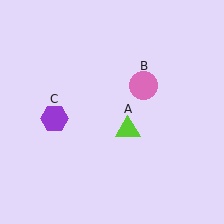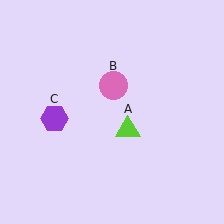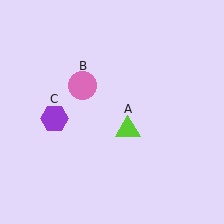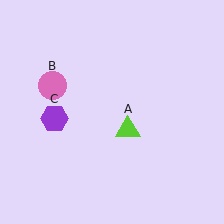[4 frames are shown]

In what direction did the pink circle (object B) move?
The pink circle (object B) moved left.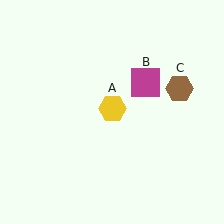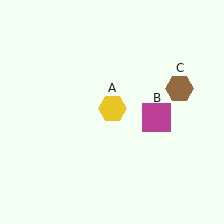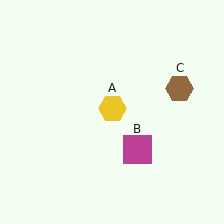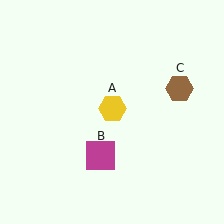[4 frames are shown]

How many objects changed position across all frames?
1 object changed position: magenta square (object B).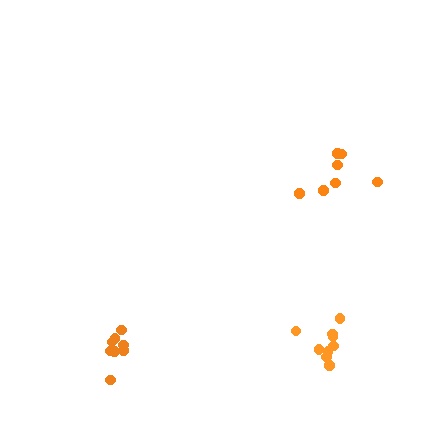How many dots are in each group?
Group 1: 9 dots, Group 2: 7 dots, Group 3: 8 dots (24 total).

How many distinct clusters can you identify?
There are 3 distinct clusters.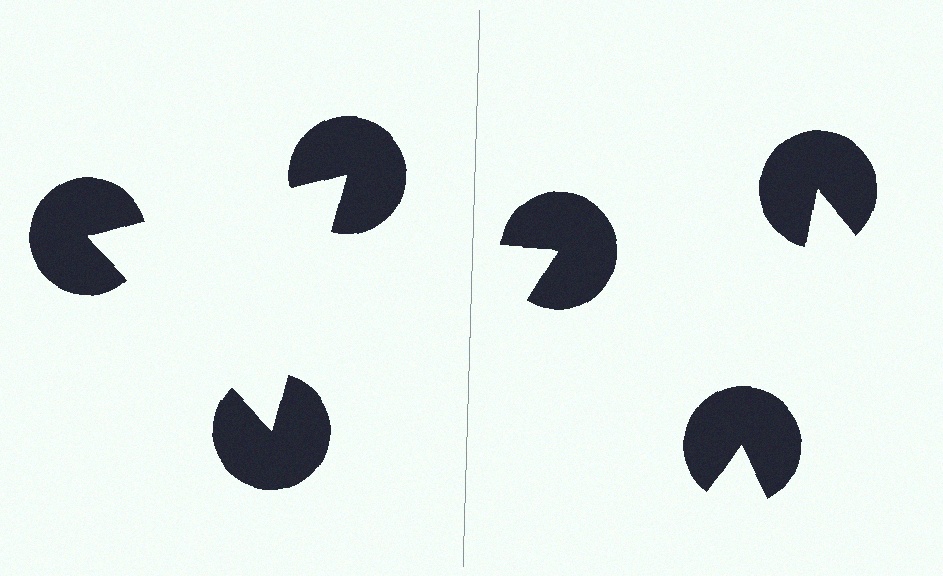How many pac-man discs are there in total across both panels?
6 — 3 on each side.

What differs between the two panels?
The pac-man discs are positioned identically on both sides; only the wedge orientations differ. On the left they align to a triangle; on the right they are misaligned.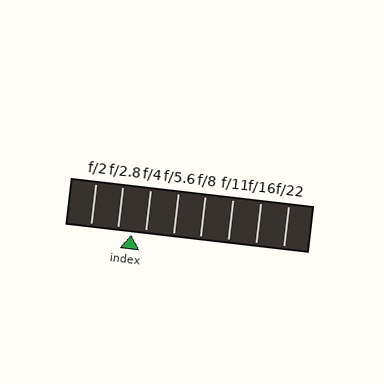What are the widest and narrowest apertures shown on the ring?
The widest aperture shown is f/2 and the narrowest is f/22.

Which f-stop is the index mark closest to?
The index mark is closest to f/2.8.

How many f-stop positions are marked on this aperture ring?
There are 8 f-stop positions marked.